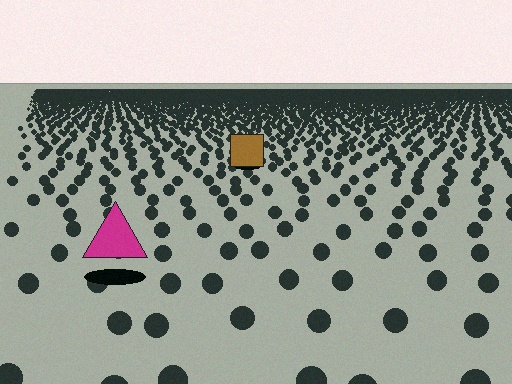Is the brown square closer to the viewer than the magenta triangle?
No. The magenta triangle is closer — you can tell from the texture gradient: the ground texture is coarser near it.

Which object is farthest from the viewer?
The brown square is farthest from the viewer. It appears smaller and the ground texture around it is denser.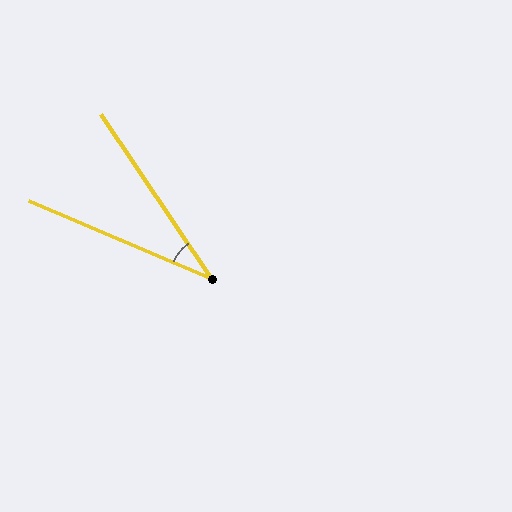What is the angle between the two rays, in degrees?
Approximately 33 degrees.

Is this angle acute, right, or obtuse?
It is acute.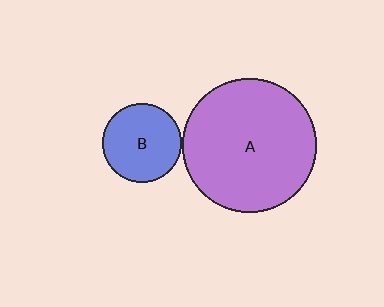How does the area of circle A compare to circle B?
Approximately 2.9 times.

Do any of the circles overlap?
No, none of the circles overlap.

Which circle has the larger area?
Circle A (purple).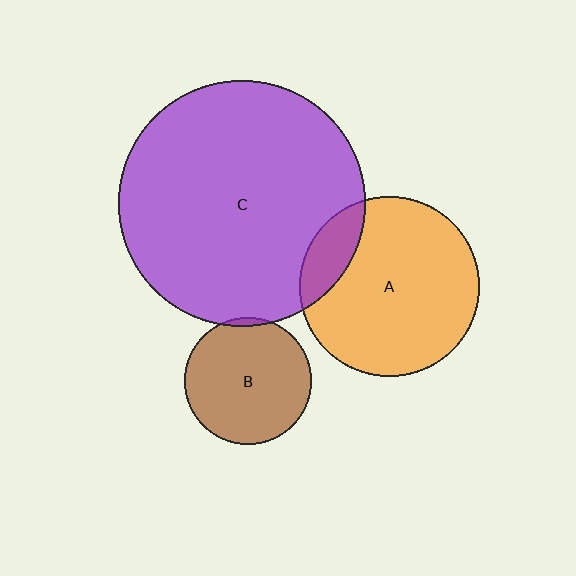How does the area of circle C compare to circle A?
Approximately 1.9 times.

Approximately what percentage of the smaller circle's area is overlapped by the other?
Approximately 15%.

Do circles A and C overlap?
Yes.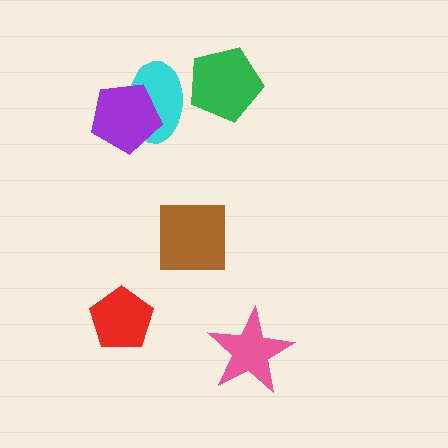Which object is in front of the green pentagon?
The cyan ellipse is in front of the green pentagon.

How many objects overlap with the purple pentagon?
1 object overlaps with the purple pentagon.